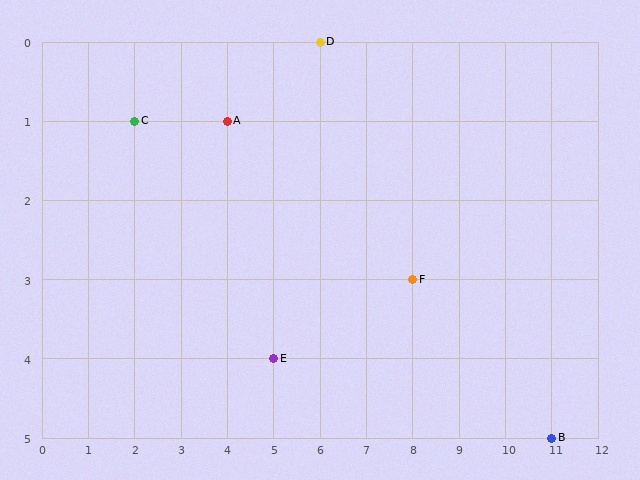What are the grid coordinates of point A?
Point A is at grid coordinates (4, 1).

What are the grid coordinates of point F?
Point F is at grid coordinates (8, 3).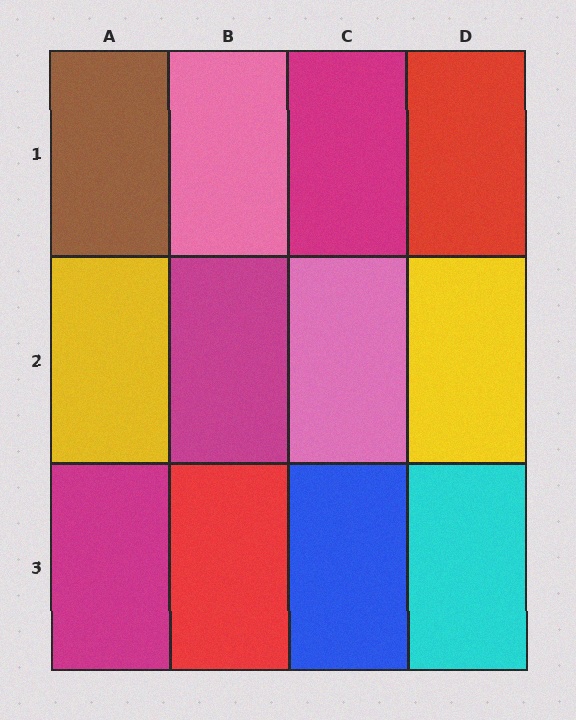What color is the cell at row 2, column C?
Pink.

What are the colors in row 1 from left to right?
Brown, pink, magenta, red.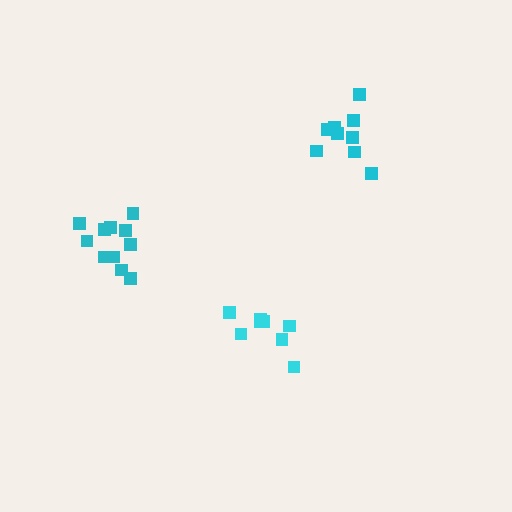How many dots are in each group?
Group 1: 8 dots, Group 2: 11 dots, Group 3: 9 dots (28 total).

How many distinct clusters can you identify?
There are 3 distinct clusters.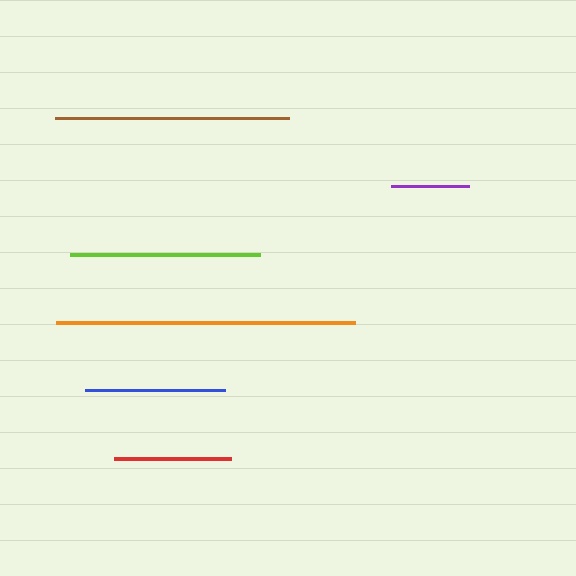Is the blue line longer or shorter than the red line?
The blue line is longer than the red line.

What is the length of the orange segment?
The orange segment is approximately 300 pixels long.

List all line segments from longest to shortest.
From longest to shortest: orange, brown, lime, blue, red, purple.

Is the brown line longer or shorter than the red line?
The brown line is longer than the red line.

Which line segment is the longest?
The orange line is the longest at approximately 300 pixels.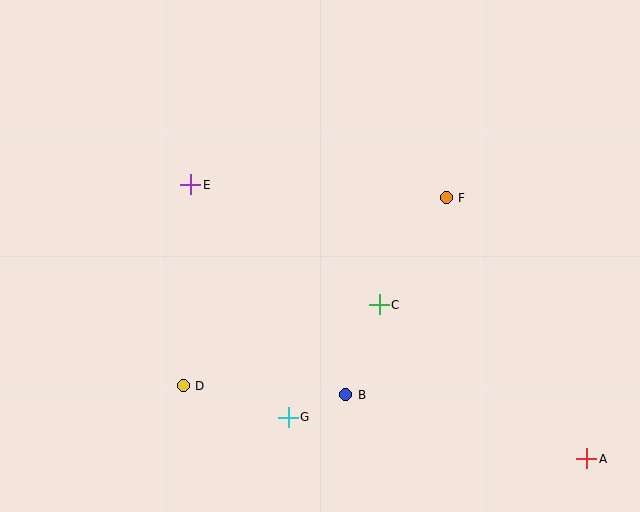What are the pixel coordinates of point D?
Point D is at (183, 386).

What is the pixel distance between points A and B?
The distance between A and B is 249 pixels.